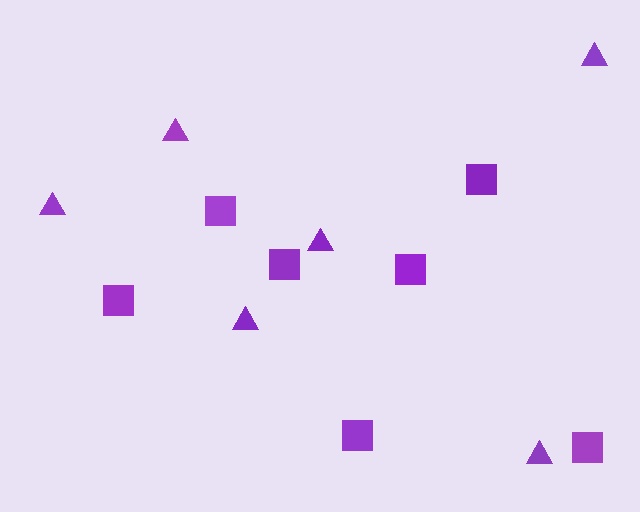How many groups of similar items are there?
There are 2 groups: one group of squares (7) and one group of triangles (6).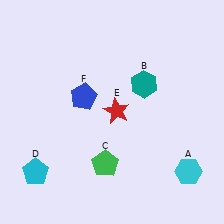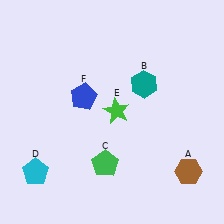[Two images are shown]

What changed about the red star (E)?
In Image 1, E is red. In Image 2, it changed to green.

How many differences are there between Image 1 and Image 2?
There are 2 differences between the two images.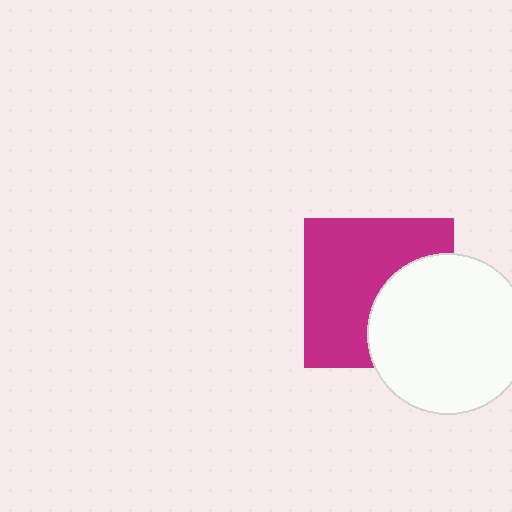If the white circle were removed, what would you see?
You would see the complete magenta square.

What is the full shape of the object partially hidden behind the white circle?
The partially hidden object is a magenta square.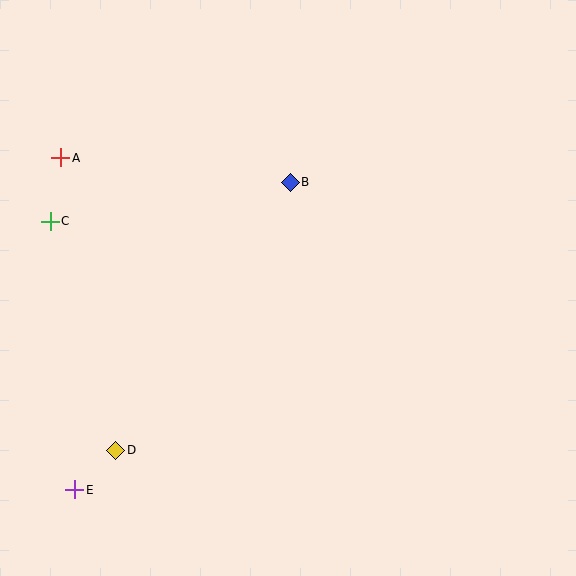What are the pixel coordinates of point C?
Point C is at (50, 221).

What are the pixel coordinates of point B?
Point B is at (290, 182).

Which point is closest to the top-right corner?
Point B is closest to the top-right corner.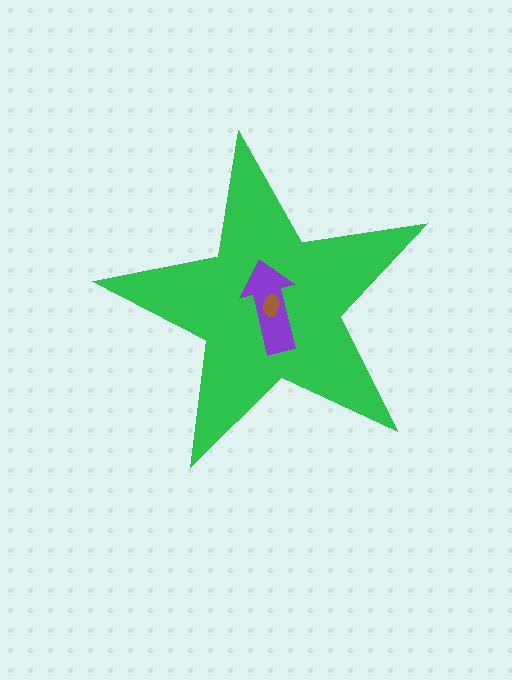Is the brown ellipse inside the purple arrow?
Yes.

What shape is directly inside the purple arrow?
The brown ellipse.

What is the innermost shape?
The brown ellipse.